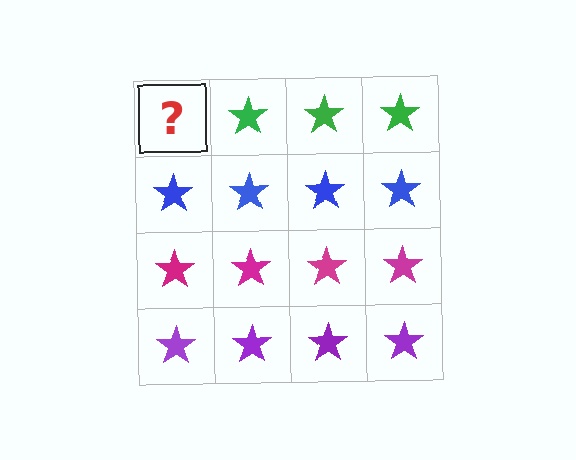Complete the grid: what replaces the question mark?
The question mark should be replaced with a green star.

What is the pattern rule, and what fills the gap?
The rule is that each row has a consistent color. The gap should be filled with a green star.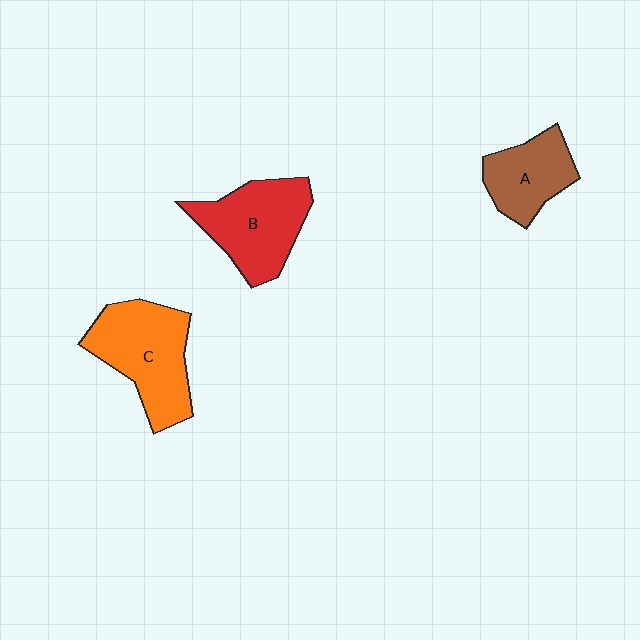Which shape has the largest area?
Shape C (orange).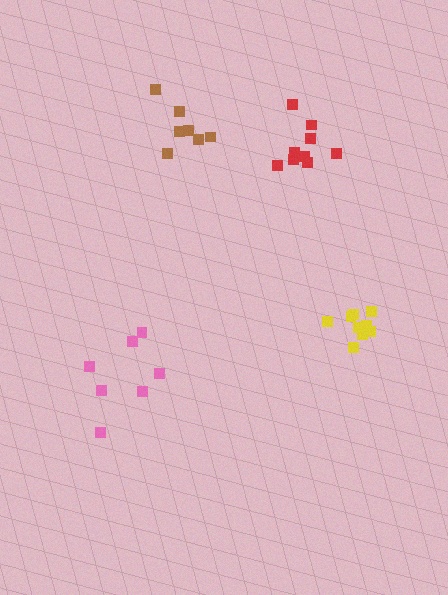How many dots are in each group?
Group 1: 9 dots, Group 2: 9 dots, Group 3: 7 dots, Group 4: 7 dots (32 total).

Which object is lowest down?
The pink cluster is bottommost.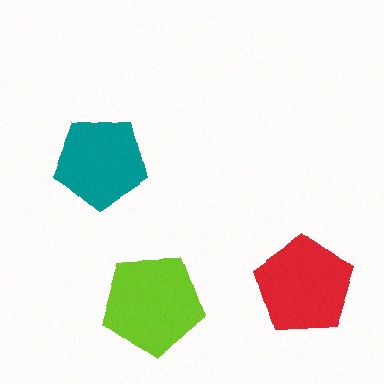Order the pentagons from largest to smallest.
the lime one, the red one, the teal one.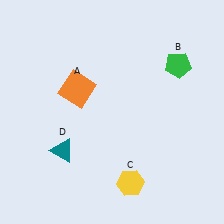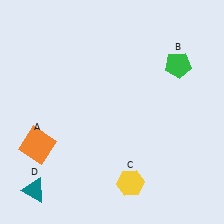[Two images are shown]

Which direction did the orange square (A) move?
The orange square (A) moved down.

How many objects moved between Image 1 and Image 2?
2 objects moved between the two images.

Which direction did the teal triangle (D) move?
The teal triangle (D) moved down.